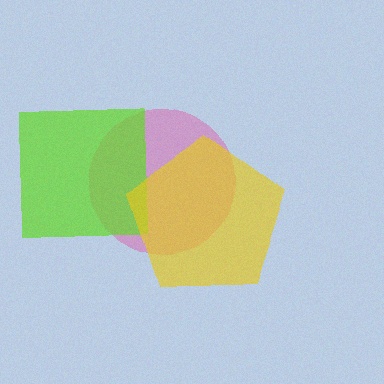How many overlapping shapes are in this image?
There are 3 overlapping shapes in the image.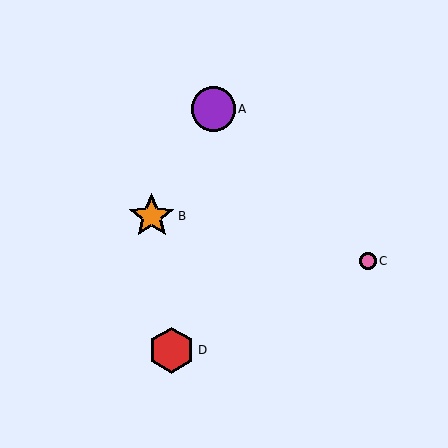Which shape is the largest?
The red hexagon (labeled D) is the largest.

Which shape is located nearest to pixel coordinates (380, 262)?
The pink circle (labeled C) at (368, 261) is nearest to that location.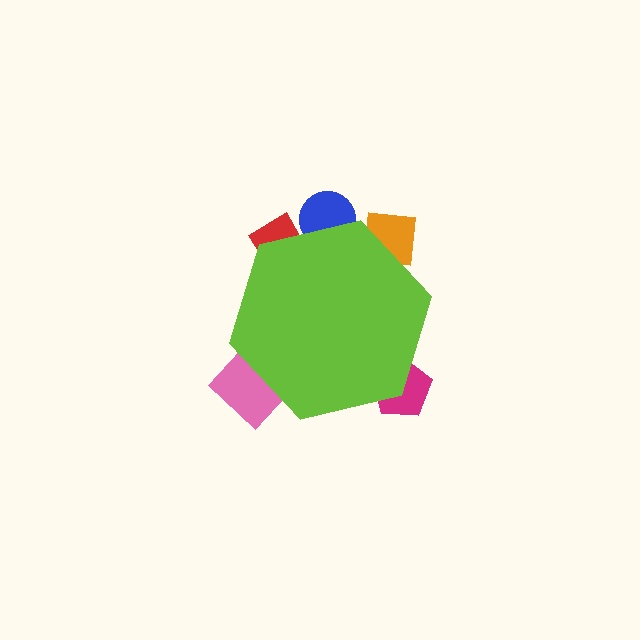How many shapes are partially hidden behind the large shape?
5 shapes are partially hidden.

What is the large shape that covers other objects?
A lime hexagon.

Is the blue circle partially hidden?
Yes, the blue circle is partially hidden behind the lime hexagon.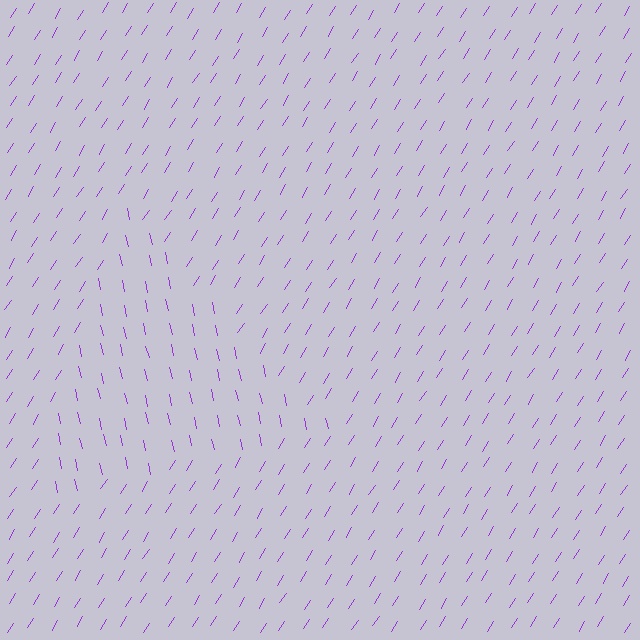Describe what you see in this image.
The image is filled with small purple line segments. A triangle region in the image has lines oriented differently from the surrounding lines, creating a visible texture boundary.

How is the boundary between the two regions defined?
The boundary is defined purely by a change in line orientation (approximately 45 degrees difference). All lines are the same color and thickness.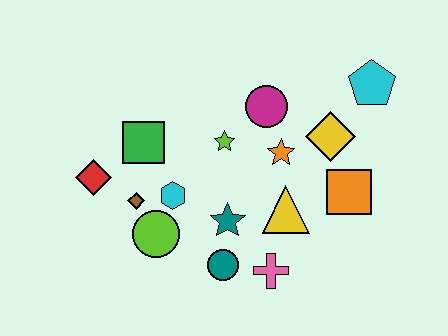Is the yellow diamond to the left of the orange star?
No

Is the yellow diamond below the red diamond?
No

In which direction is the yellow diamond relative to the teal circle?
The yellow diamond is above the teal circle.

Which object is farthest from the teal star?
The cyan pentagon is farthest from the teal star.